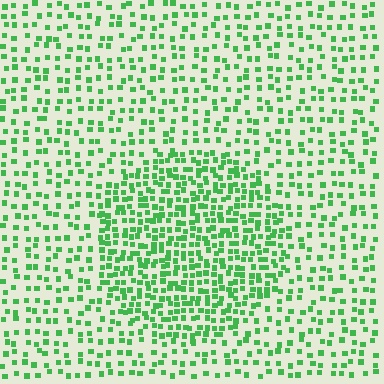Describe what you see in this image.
The image contains small green elements arranged at two different densities. A circle-shaped region is visible where the elements are more densely packed than the surrounding area.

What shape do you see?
I see a circle.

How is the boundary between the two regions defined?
The boundary is defined by a change in element density (approximately 2.0x ratio). All elements are the same color, size, and shape.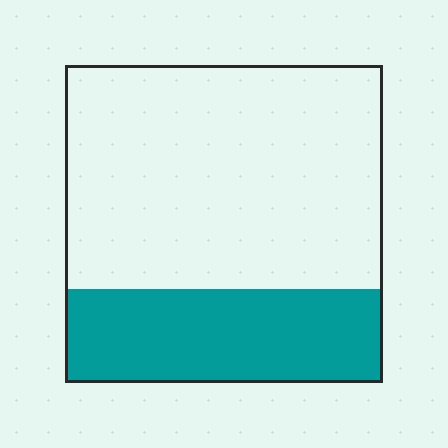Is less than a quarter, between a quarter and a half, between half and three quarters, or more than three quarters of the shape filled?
Between a quarter and a half.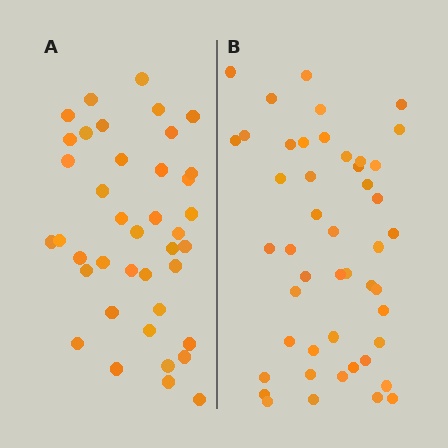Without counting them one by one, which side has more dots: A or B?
Region B (the right region) has more dots.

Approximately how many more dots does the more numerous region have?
Region B has roughly 8 or so more dots than region A.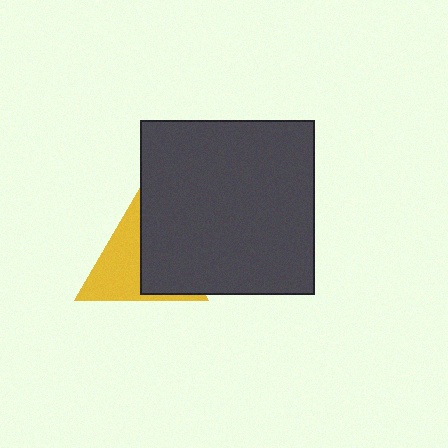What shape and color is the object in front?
The object in front is a dark gray square.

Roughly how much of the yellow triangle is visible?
About half of it is visible (roughly 52%).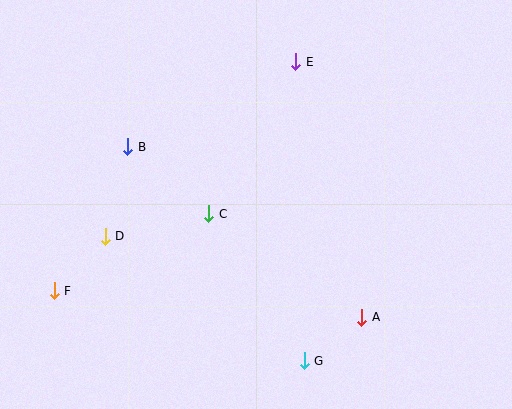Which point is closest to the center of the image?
Point C at (209, 214) is closest to the center.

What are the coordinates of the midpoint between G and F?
The midpoint between G and F is at (179, 326).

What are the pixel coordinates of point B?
Point B is at (128, 147).